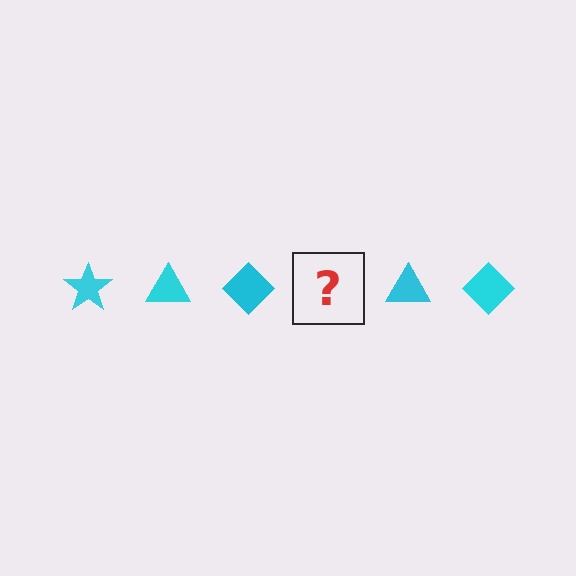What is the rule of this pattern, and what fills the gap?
The rule is that the pattern cycles through star, triangle, diamond shapes in cyan. The gap should be filled with a cyan star.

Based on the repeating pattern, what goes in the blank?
The blank should be a cyan star.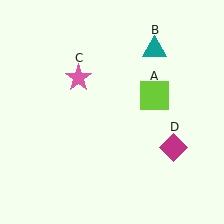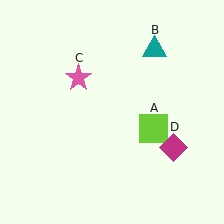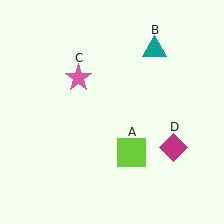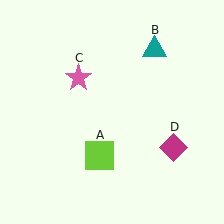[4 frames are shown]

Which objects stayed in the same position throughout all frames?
Teal triangle (object B) and pink star (object C) and magenta diamond (object D) remained stationary.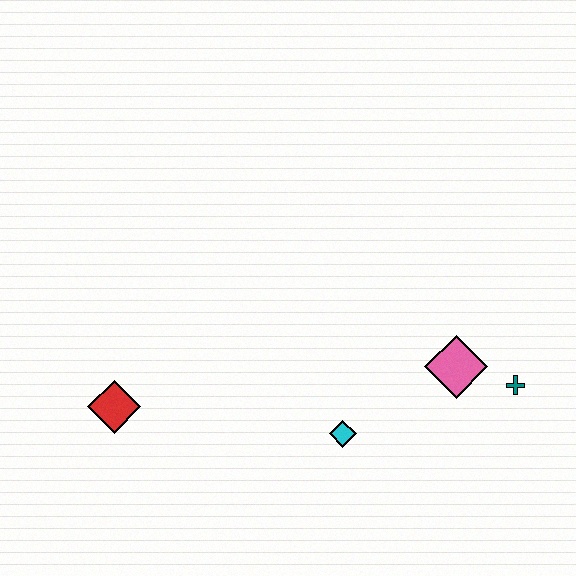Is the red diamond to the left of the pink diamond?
Yes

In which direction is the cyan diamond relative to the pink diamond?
The cyan diamond is to the left of the pink diamond.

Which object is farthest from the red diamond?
The teal cross is farthest from the red diamond.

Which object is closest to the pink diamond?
The teal cross is closest to the pink diamond.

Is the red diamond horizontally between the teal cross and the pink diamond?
No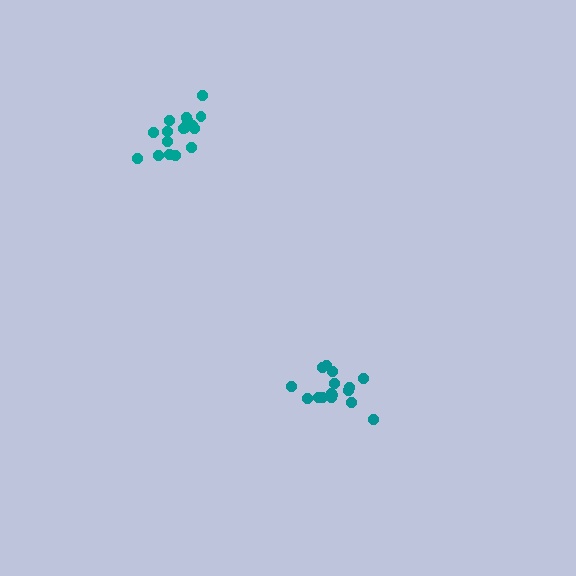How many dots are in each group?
Group 1: 16 dots, Group 2: 17 dots (33 total).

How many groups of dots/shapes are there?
There are 2 groups.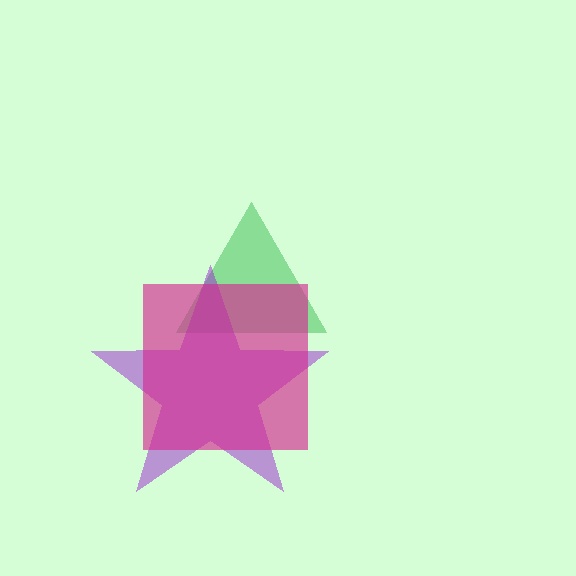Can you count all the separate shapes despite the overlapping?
Yes, there are 3 separate shapes.